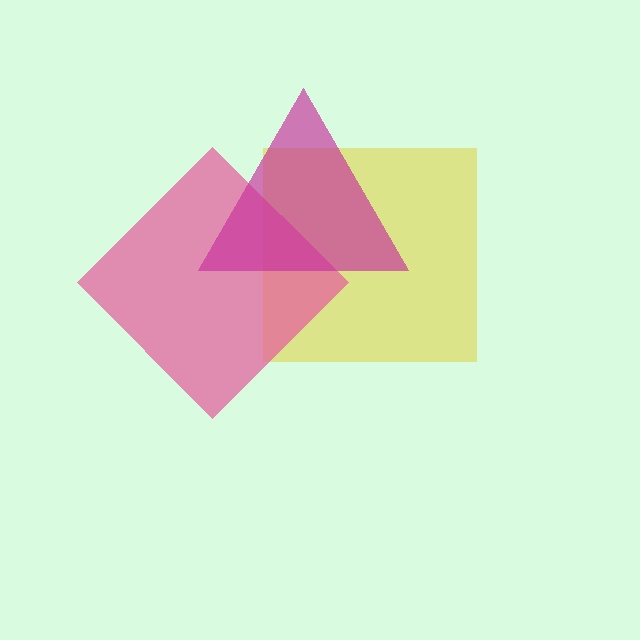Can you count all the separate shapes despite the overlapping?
Yes, there are 3 separate shapes.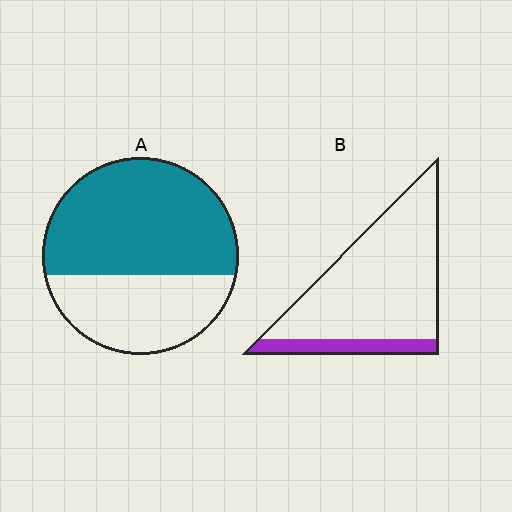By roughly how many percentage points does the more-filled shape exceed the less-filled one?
By roughly 45 percentage points (A over B).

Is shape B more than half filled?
No.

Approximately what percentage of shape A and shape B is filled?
A is approximately 60% and B is approximately 15%.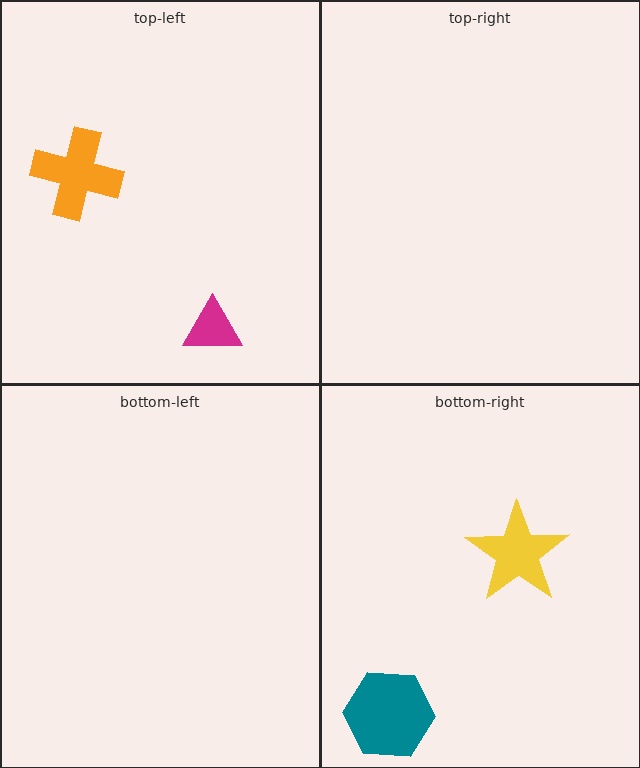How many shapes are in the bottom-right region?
2.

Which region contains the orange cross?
The top-left region.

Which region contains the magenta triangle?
The top-left region.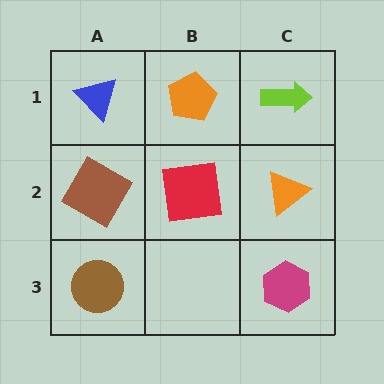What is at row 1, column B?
An orange pentagon.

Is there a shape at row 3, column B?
No, that cell is empty.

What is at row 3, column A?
A brown circle.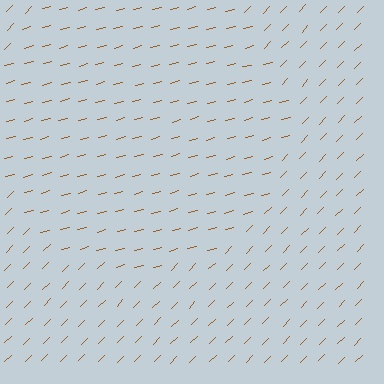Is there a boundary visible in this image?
Yes, there is a texture boundary formed by a change in line orientation.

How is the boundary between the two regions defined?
The boundary is defined purely by a change in line orientation (approximately 30 degrees difference). All lines are the same color and thickness.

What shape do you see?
I see a circle.